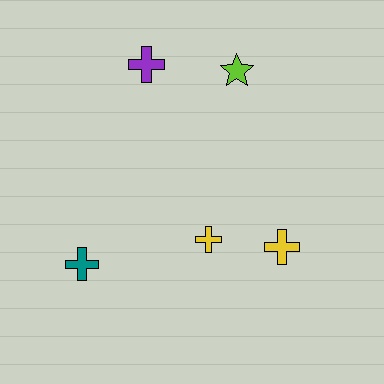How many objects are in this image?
There are 5 objects.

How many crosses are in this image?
There are 4 crosses.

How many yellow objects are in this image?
There are 2 yellow objects.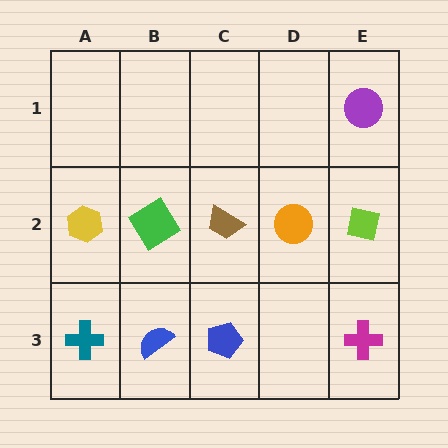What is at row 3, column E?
A magenta cross.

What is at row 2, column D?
An orange circle.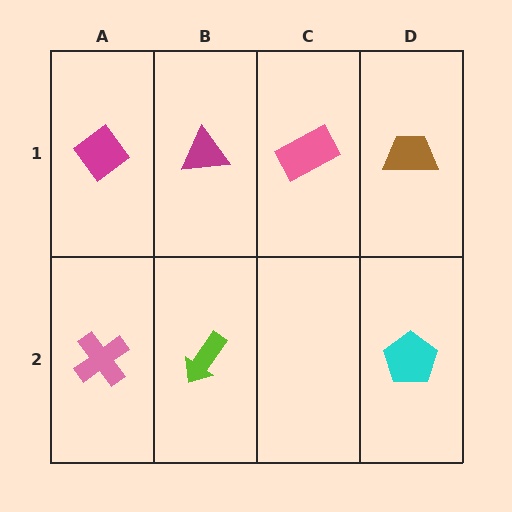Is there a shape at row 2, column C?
No, that cell is empty.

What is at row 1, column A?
A magenta diamond.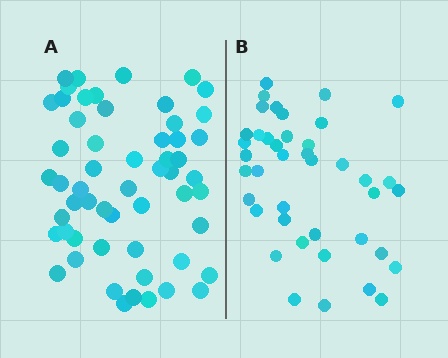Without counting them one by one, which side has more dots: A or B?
Region A (the left region) has more dots.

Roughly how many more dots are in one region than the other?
Region A has approximately 15 more dots than region B.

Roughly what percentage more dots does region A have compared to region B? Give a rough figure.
About 35% more.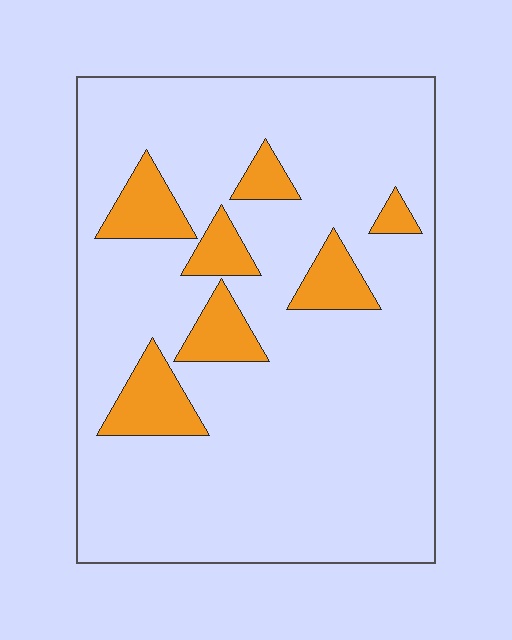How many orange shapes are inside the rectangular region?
7.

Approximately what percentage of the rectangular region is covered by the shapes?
Approximately 15%.